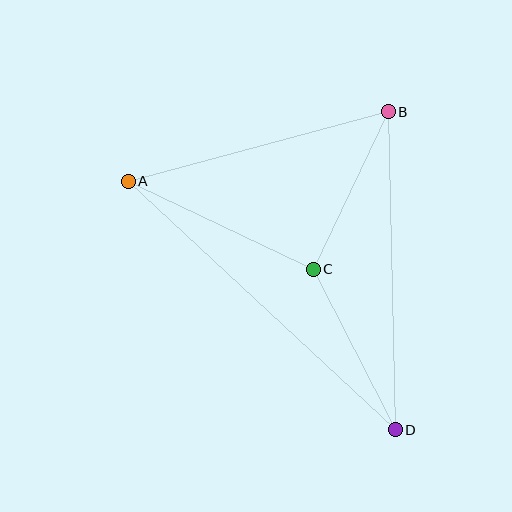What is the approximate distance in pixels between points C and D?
The distance between C and D is approximately 180 pixels.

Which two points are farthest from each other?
Points A and D are farthest from each other.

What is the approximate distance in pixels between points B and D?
The distance between B and D is approximately 318 pixels.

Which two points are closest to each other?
Points B and C are closest to each other.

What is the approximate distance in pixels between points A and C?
The distance between A and C is approximately 205 pixels.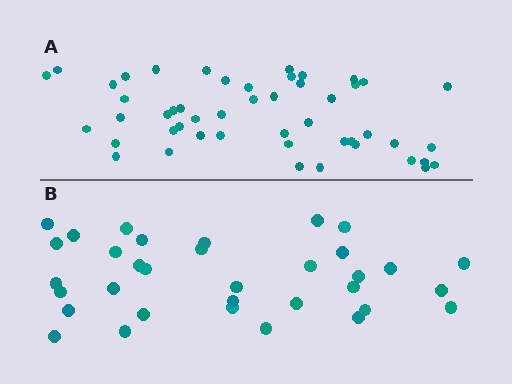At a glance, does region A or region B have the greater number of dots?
Region A (the top region) has more dots.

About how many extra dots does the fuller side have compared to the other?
Region A has approximately 15 more dots than region B.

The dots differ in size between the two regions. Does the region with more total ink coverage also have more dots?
No. Region B has more total ink coverage because its dots are larger, but region A actually contains more individual dots. Total area can be misleading — the number of items is what matters here.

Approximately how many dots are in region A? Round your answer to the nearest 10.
About 50 dots. (The exact count is 49, which rounds to 50.)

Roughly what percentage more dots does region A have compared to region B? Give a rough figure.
About 45% more.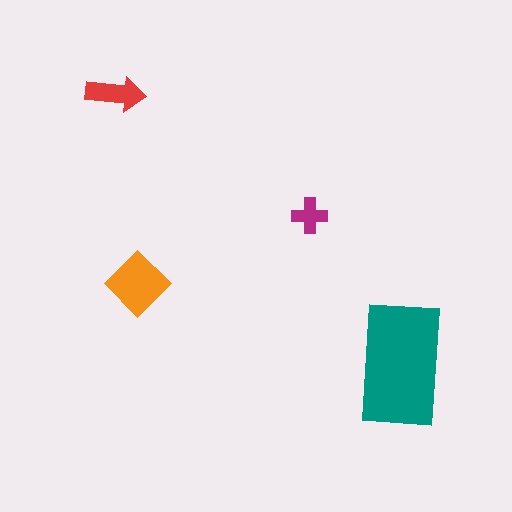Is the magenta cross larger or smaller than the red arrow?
Smaller.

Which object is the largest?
The teal rectangle.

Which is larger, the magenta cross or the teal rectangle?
The teal rectangle.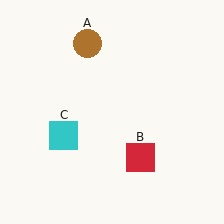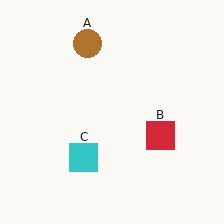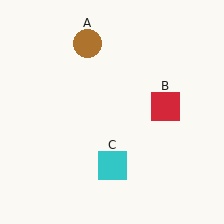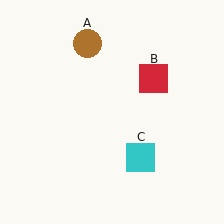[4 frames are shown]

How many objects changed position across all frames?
2 objects changed position: red square (object B), cyan square (object C).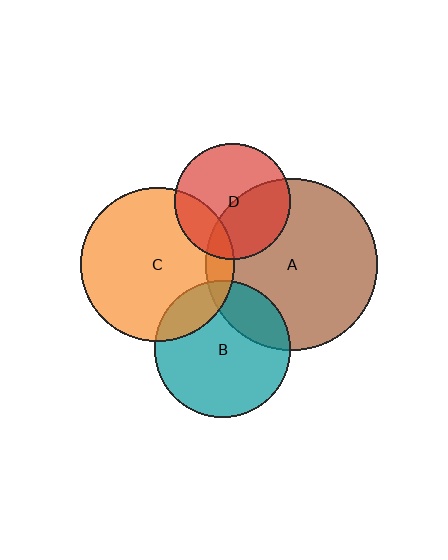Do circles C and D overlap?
Yes.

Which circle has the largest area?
Circle A (brown).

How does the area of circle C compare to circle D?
Approximately 1.8 times.